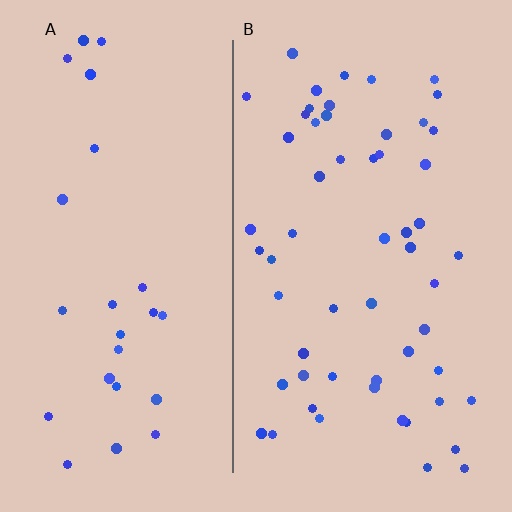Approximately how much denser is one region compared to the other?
Approximately 2.2× — region B over region A.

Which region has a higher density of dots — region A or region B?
B (the right).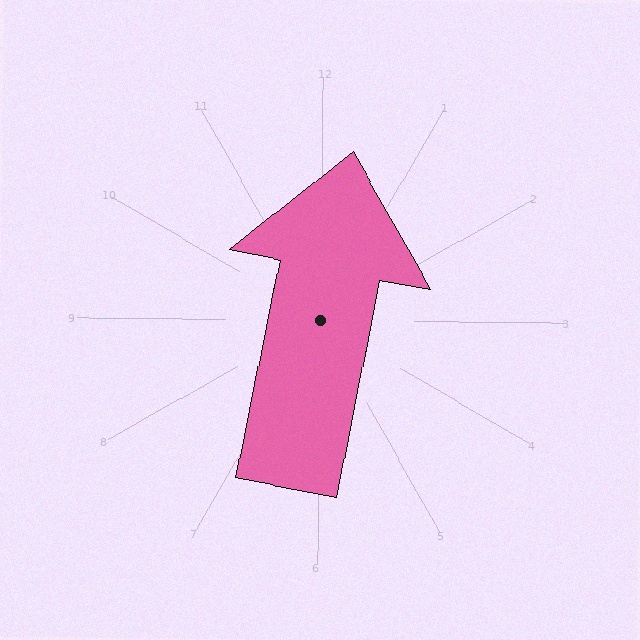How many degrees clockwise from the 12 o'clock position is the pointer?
Approximately 11 degrees.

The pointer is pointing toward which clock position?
Roughly 12 o'clock.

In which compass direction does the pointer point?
North.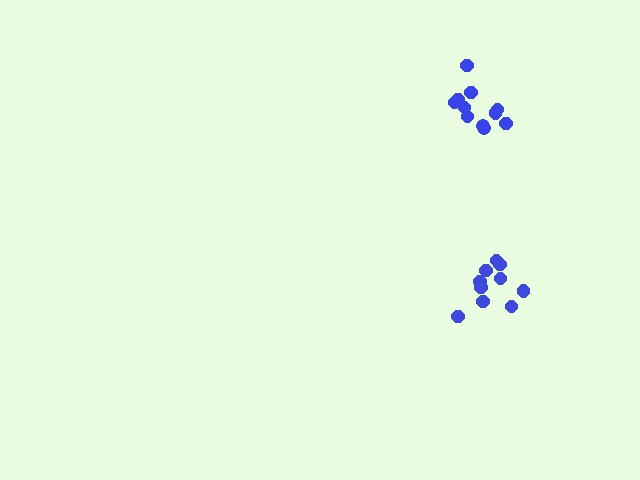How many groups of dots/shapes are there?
There are 2 groups.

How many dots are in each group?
Group 1: 12 dots, Group 2: 10 dots (22 total).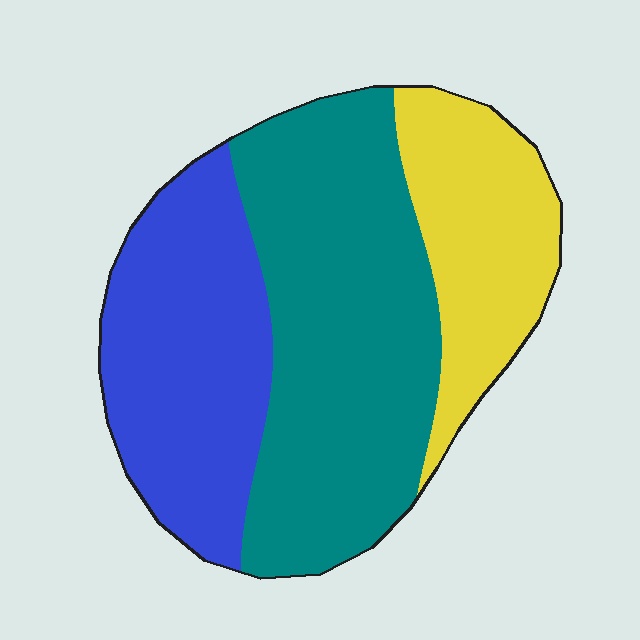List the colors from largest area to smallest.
From largest to smallest: teal, blue, yellow.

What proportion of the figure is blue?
Blue covers 31% of the figure.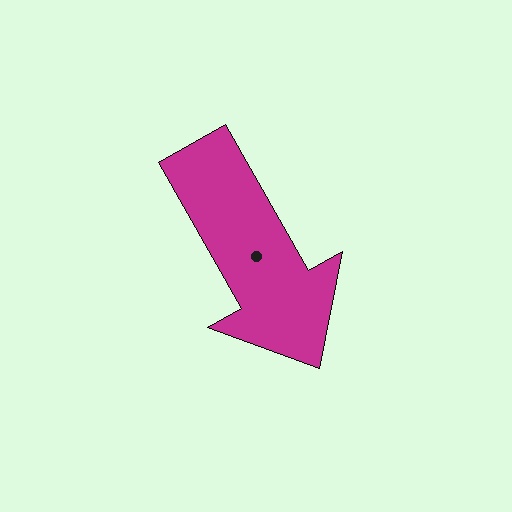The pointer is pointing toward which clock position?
Roughly 5 o'clock.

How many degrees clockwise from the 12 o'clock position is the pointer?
Approximately 150 degrees.